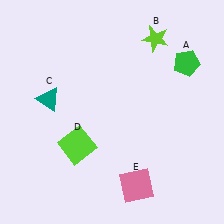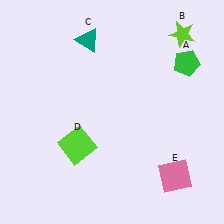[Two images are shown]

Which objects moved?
The objects that moved are: the lime star (B), the teal triangle (C), the pink square (E).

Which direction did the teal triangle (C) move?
The teal triangle (C) moved up.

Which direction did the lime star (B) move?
The lime star (B) moved right.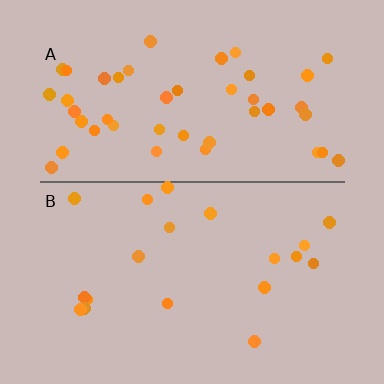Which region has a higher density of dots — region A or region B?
A (the top).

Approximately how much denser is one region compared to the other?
Approximately 2.3× — region A over region B.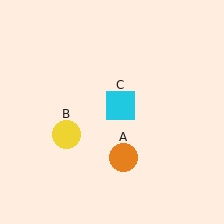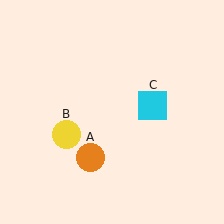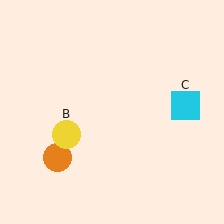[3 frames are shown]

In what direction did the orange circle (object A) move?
The orange circle (object A) moved left.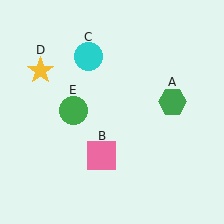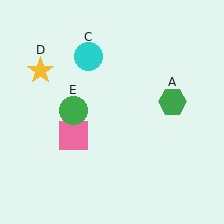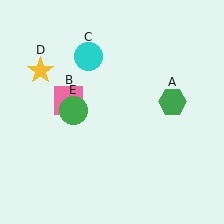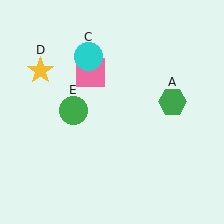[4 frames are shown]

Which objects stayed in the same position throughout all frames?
Green hexagon (object A) and cyan circle (object C) and yellow star (object D) and green circle (object E) remained stationary.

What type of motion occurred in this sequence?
The pink square (object B) rotated clockwise around the center of the scene.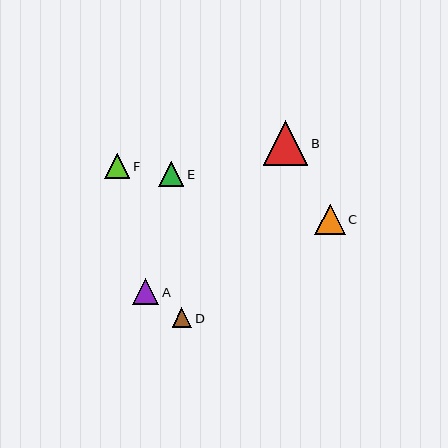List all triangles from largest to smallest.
From largest to smallest: B, C, A, F, E, D.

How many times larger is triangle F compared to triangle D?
Triangle F is approximately 1.3 times the size of triangle D.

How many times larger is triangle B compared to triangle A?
Triangle B is approximately 1.7 times the size of triangle A.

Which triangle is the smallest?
Triangle D is the smallest with a size of approximately 19 pixels.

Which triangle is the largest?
Triangle B is the largest with a size of approximately 45 pixels.